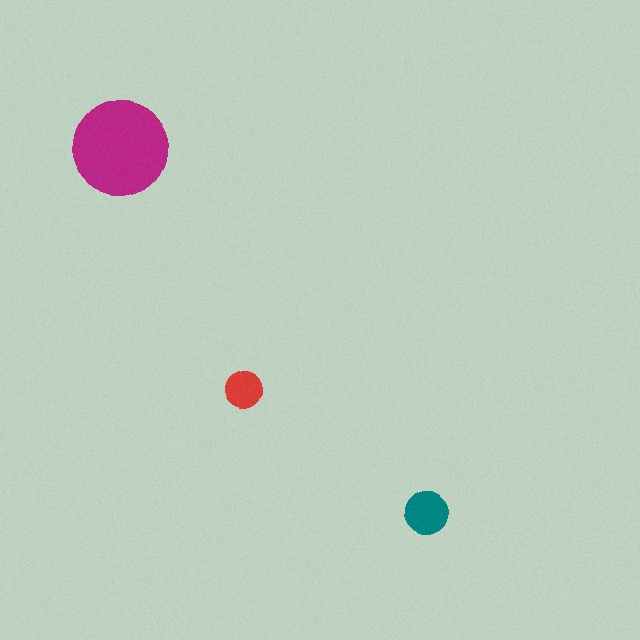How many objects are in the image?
There are 3 objects in the image.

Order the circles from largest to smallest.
the magenta one, the teal one, the red one.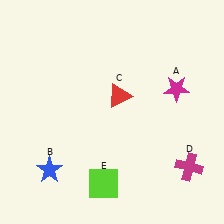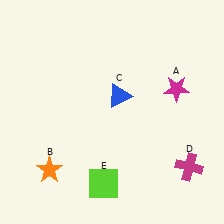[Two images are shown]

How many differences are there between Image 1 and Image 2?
There are 2 differences between the two images.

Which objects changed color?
B changed from blue to orange. C changed from red to blue.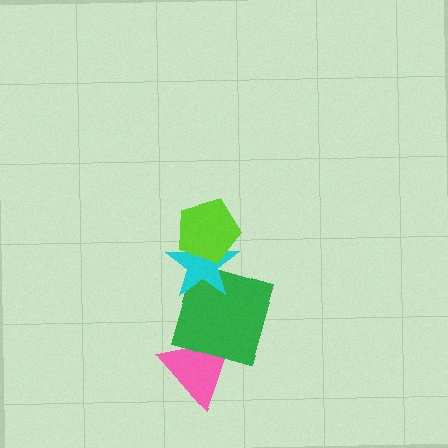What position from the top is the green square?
The green square is 3rd from the top.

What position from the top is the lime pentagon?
The lime pentagon is 1st from the top.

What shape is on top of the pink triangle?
The green square is on top of the pink triangle.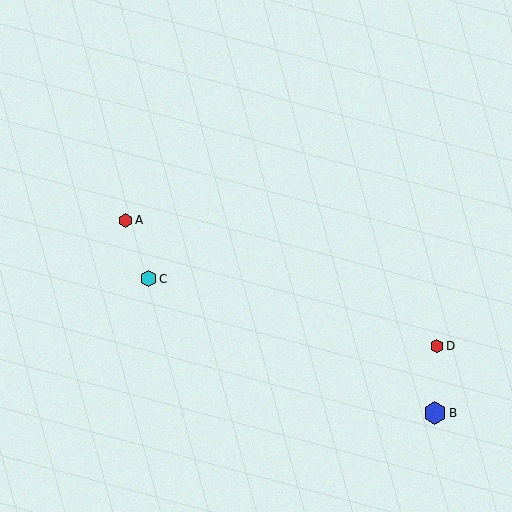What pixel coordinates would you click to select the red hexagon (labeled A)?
Click at (125, 220) to select the red hexagon A.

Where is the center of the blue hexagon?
The center of the blue hexagon is at (435, 413).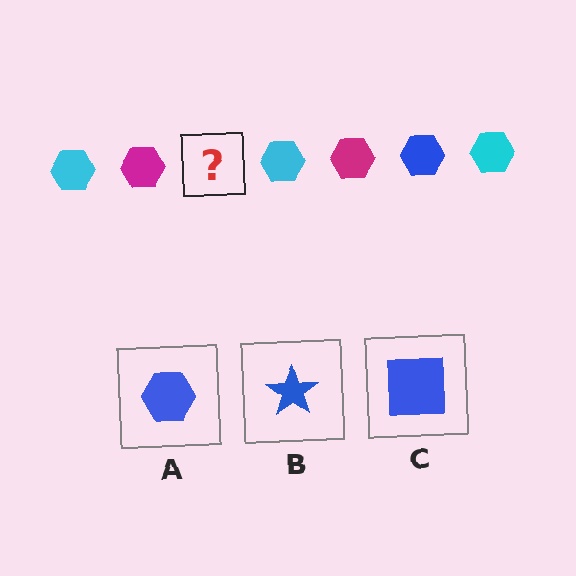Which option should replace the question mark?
Option A.